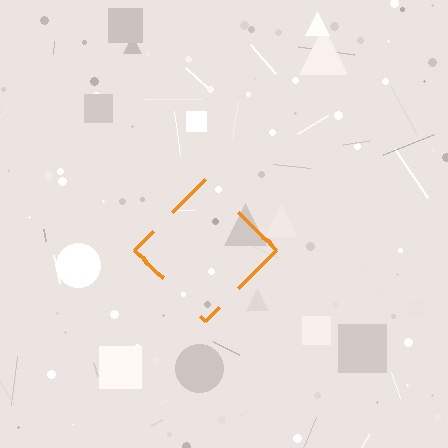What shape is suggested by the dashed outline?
The dashed outline suggests a diamond.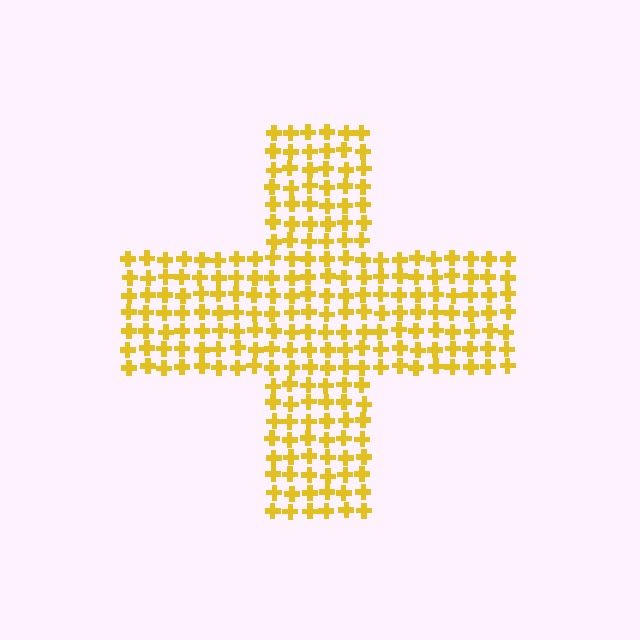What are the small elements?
The small elements are crosses.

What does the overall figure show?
The overall figure shows a cross.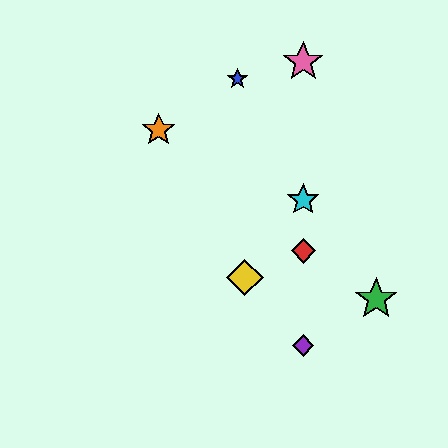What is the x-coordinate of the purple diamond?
The purple diamond is at x≈303.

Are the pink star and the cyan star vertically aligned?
Yes, both are at x≈303.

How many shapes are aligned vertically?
4 shapes (the red diamond, the purple diamond, the cyan star, the pink star) are aligned vertically.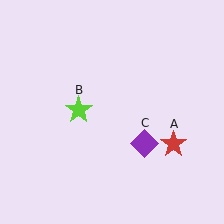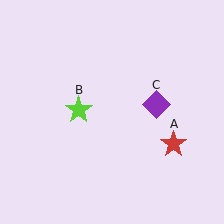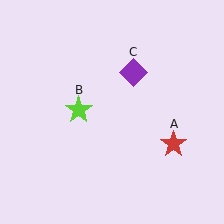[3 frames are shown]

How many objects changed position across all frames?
1 object changed position: purple diamond (object C).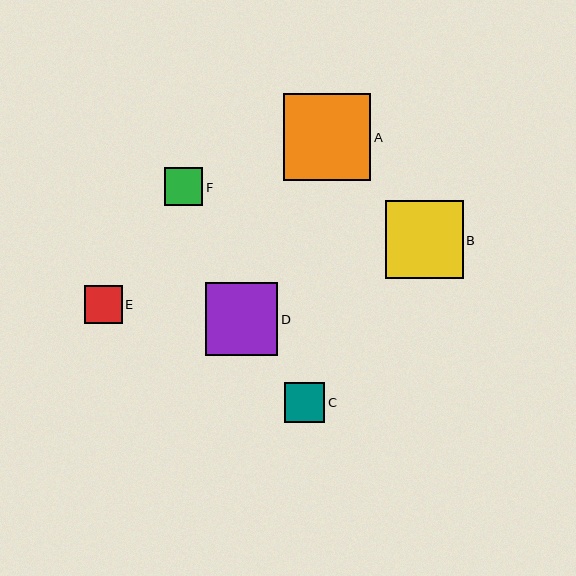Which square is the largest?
Square A is the largest with a size of approximately 87 pixels.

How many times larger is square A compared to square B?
Square A is approximately 1.1 times the size of square B.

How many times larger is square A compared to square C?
Square A is approximately 2.2 times the size of square C.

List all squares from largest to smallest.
From largest to smallest: A, B, D, C, F, E.